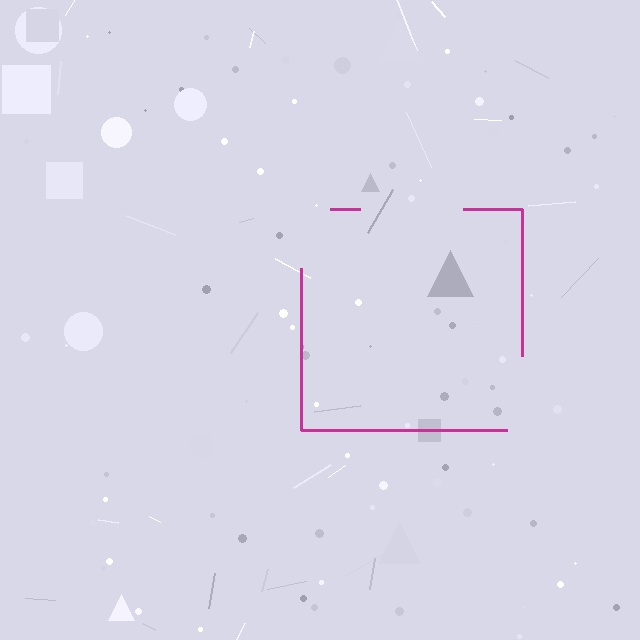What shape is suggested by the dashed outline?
The dashed outline suggests a square.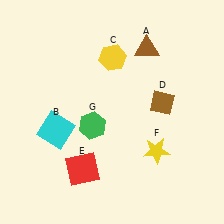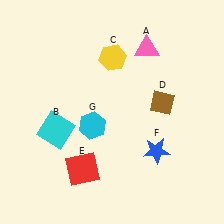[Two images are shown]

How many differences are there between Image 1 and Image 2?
There are 3 differences between the two images.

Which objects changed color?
A changed from brown to pink. F changed from yellow to blue. G changed from green to cyan.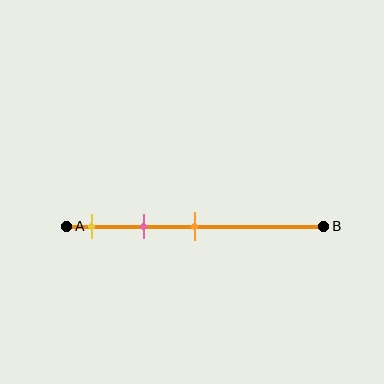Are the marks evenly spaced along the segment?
Yes, the marks are approximately evenly spaced.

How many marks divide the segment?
There are 3 marks dividing the segment.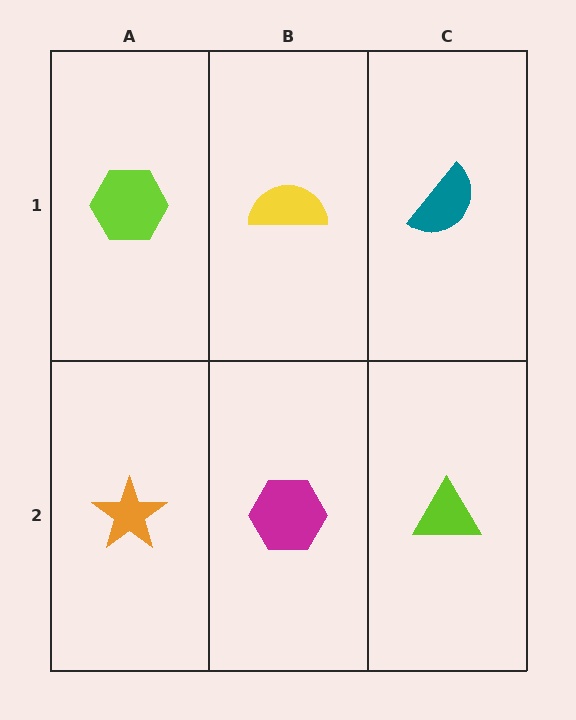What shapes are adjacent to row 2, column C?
A teal semicircle (row 1, column C), a magenta hexagon (row 2, column B).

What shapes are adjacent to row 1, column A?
An orange star (row 2, column A), a yellow semicircle (row 1, column B).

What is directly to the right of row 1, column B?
A teal semicircle.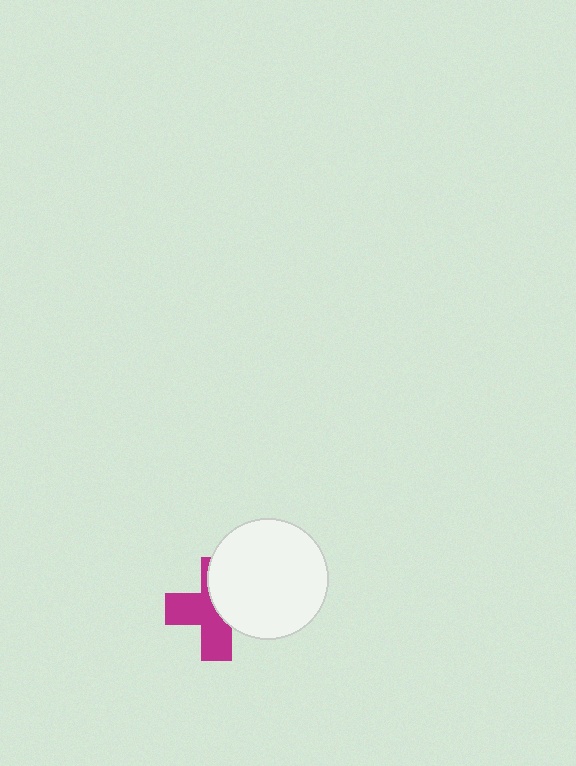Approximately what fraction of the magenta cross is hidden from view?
Roughly 46% of the magenta cross is hidden behind the white circle.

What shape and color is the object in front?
The object in front is a white circle.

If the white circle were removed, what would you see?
You would see the complete magenta cross.